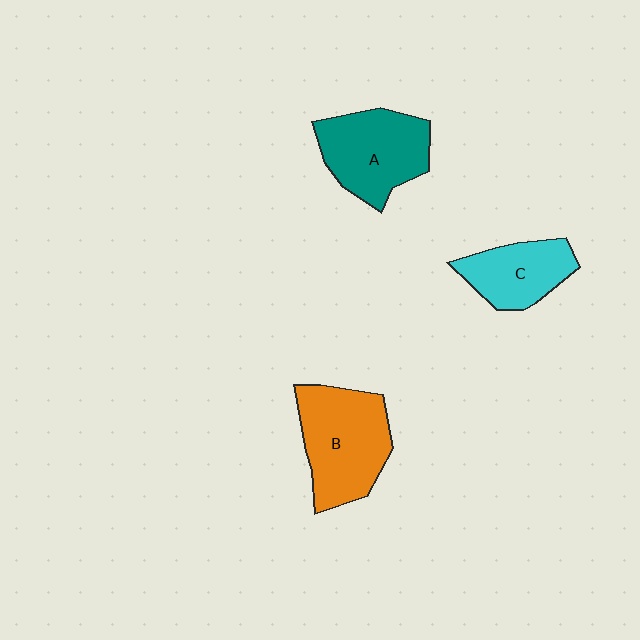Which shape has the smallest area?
Shape C (cyan).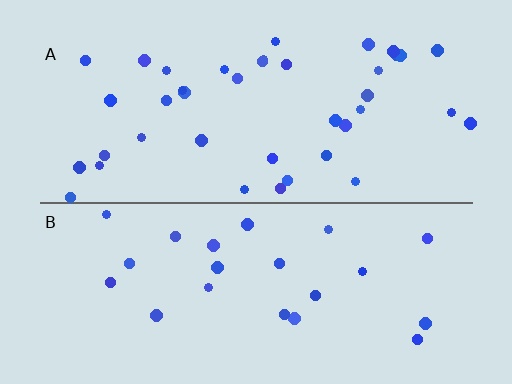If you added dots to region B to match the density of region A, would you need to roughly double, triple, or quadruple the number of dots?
Approximately double.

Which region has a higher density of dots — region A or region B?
A (the top).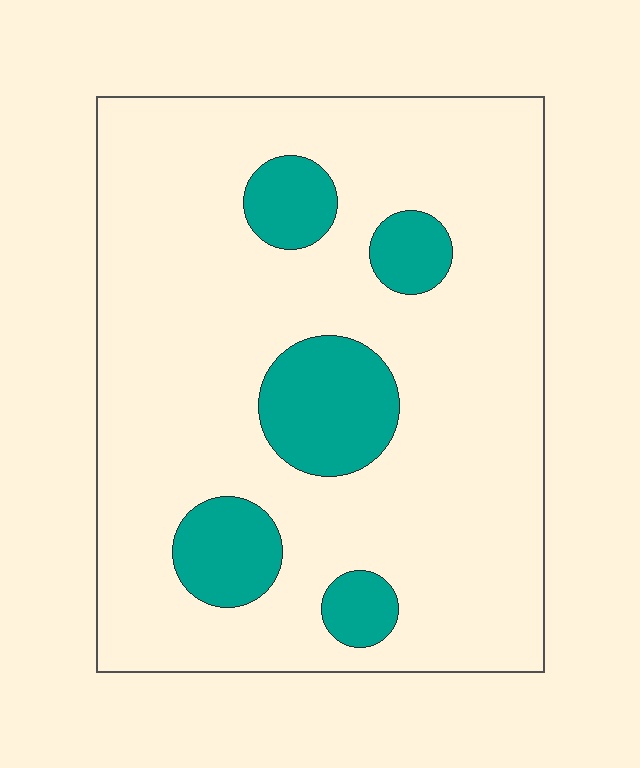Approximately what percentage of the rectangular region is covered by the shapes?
Approximately 15%.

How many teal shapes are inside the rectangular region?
5.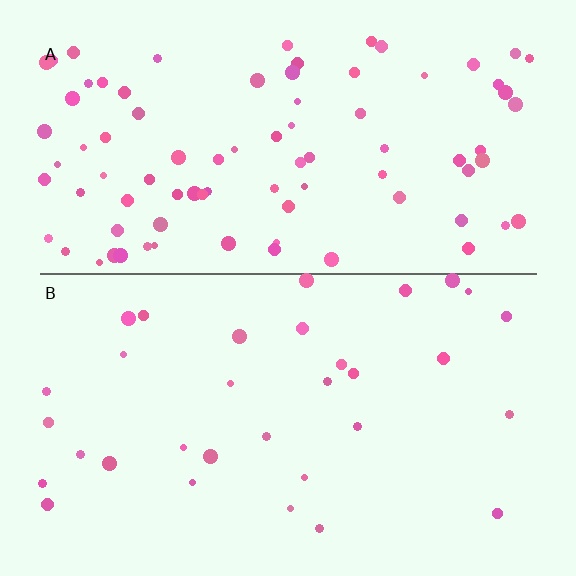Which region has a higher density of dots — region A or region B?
A (the top).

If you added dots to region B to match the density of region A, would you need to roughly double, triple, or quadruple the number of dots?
Approximately triple.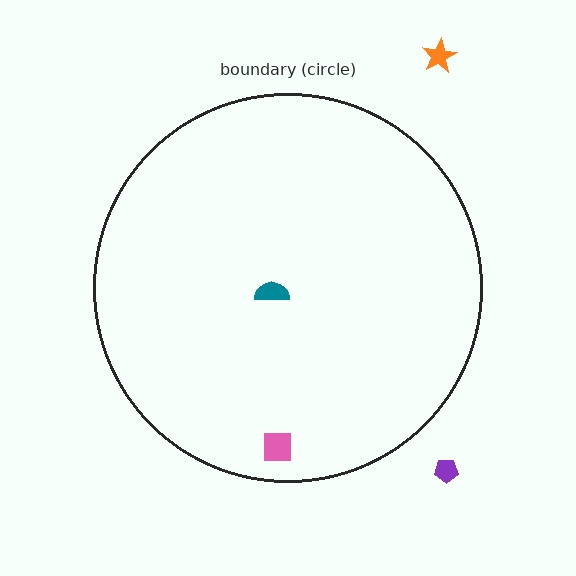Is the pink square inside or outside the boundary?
Inside.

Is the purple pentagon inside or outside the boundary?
Outside.